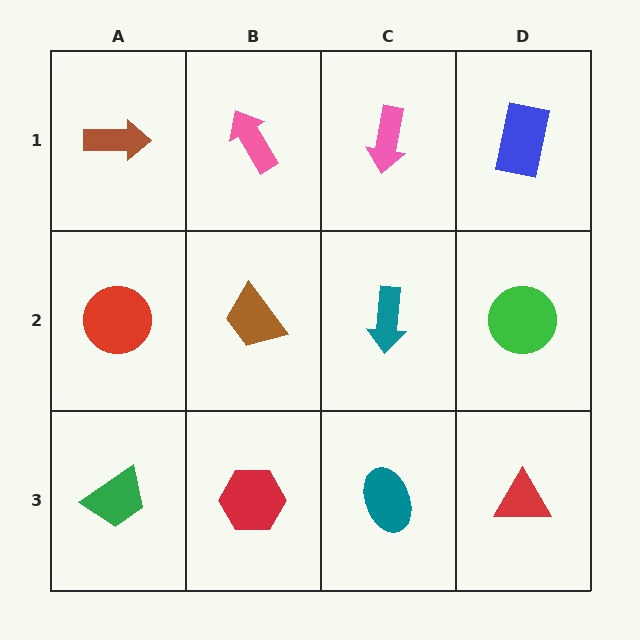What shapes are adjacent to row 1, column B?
A brown trapezoid (row 2, column B), a brown arrow (row 1, column A), a pink arrow (row 1, column C).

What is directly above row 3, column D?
A green circle.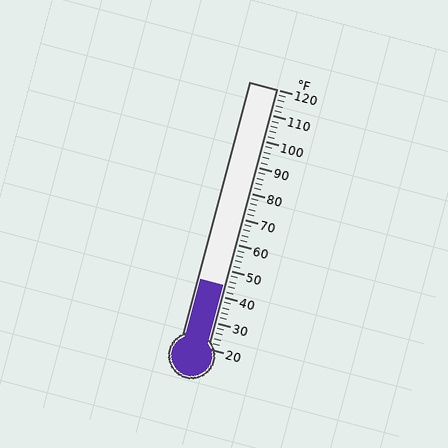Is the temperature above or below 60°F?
The temperature is below 60°F.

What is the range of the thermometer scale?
The thermometer scale ranges from 20°F to 120°F.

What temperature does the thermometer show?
The thermometer shows approximately 44°F.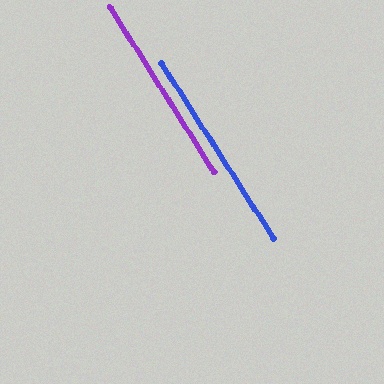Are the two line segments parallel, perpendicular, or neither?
Parallel — their directions differ by only 0.1°.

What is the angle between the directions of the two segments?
Approximately 0 degrees.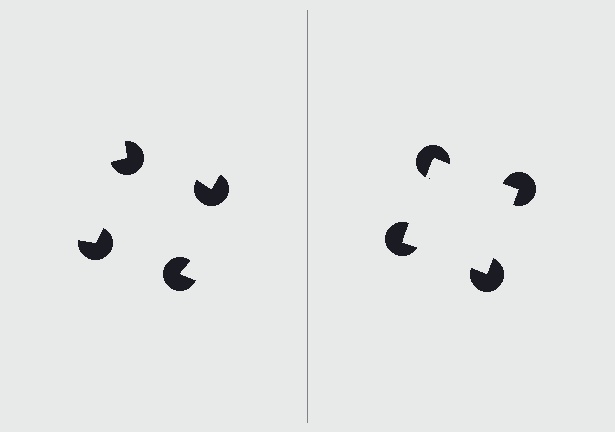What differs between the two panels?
The pac-man discs are positioned identically on both sides; only the wedge orientations differ. On the right they align to a square; on the left they are misaligned.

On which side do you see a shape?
An illusory square appears on the right side. On the left side the wedge cuts are rotated, so no coherent shape forms.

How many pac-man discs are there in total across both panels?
8 — 4 on each side.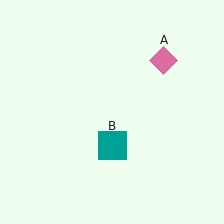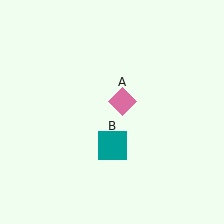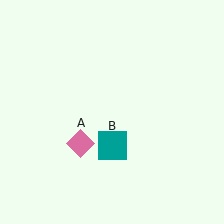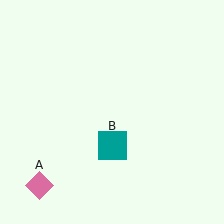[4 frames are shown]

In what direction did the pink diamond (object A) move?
The pink diamond (object A) moved down and to the left.